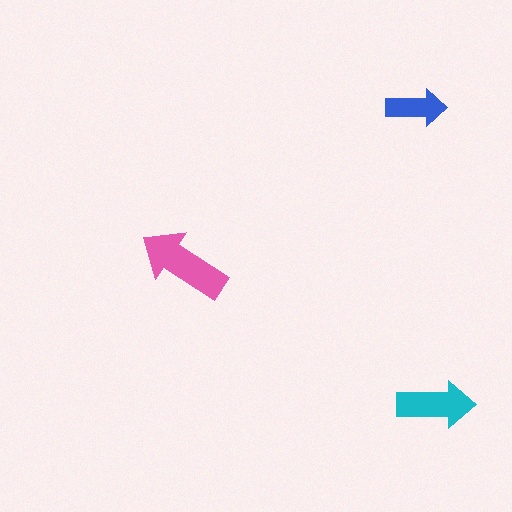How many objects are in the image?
There are 3 objects in the image.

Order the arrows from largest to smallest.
the pink one, the cyan one, the blue one.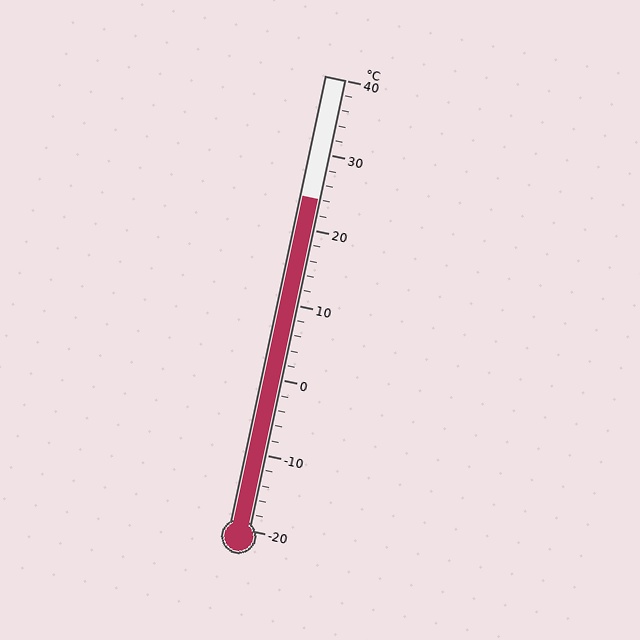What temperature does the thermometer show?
The thermometer shows approximately 24°C.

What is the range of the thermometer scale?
The thermometer scale ranges from -20°C to 40°C.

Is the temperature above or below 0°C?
The temperature is above 0°C.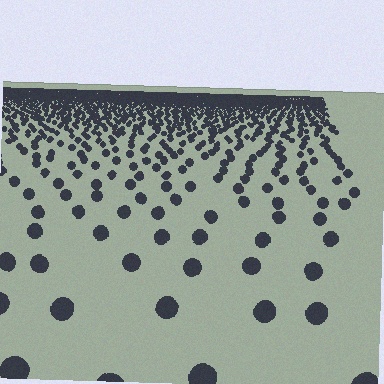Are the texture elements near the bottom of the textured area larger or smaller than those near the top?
Larger. Near the bottom, elements are closer to the viewer and appear at a bigger on-screen size.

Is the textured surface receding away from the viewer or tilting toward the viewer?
The surface is receding away from the viewer. Texture elements get smaller and denser toward the top.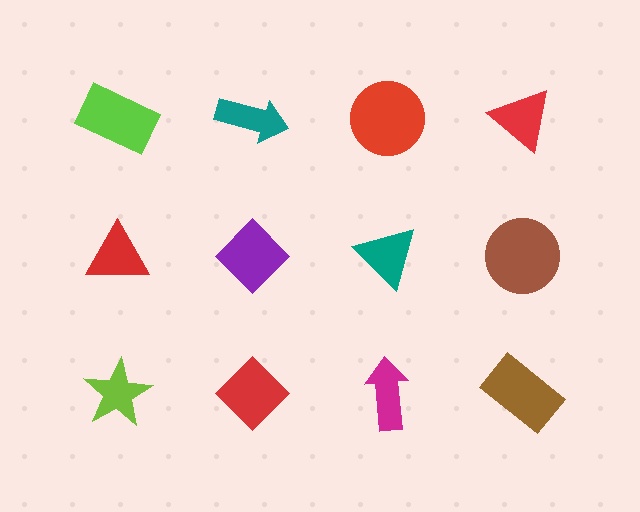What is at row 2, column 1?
A red triangle.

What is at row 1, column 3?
A red circle.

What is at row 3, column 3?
A magenta arrow.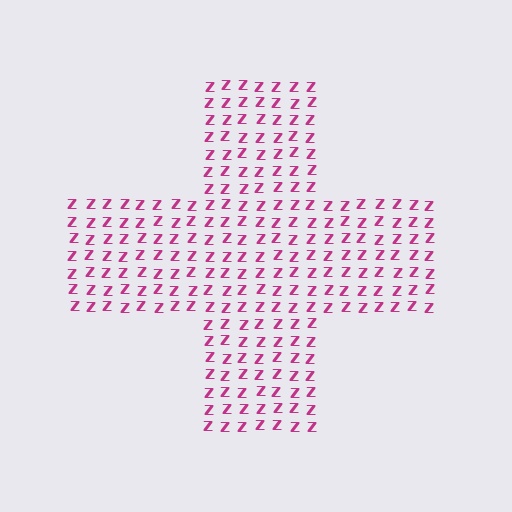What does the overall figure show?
The overall figure shows a cross.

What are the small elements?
The small elements are letter Z's.